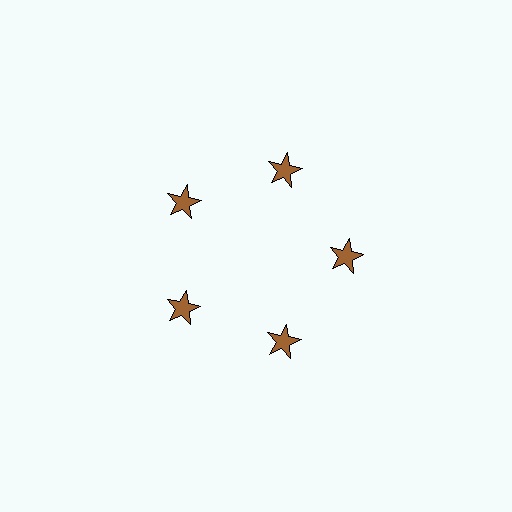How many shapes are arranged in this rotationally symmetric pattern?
There are 5 shapes, arranged in 5 groups of 1.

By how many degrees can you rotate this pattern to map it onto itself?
The pattern maps onto itself every 72 degrees of rotation.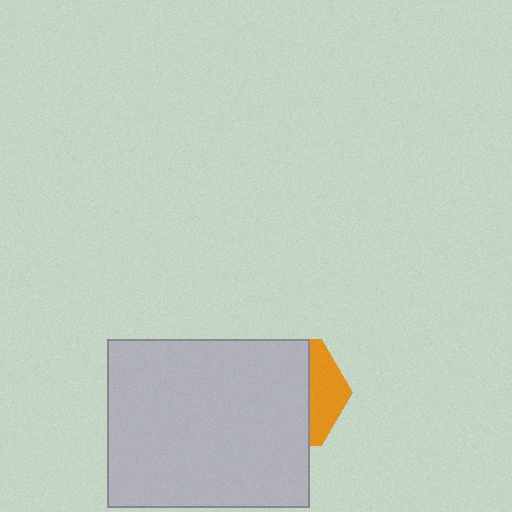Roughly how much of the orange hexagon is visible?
A small part of it is visible (roughly 30%).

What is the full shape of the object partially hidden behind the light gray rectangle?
The partially hidden object is an orange hexagon.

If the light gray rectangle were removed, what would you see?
You would see the complete orange hexagon.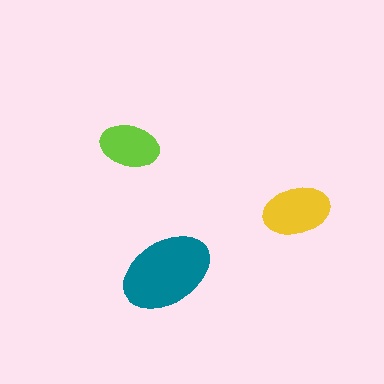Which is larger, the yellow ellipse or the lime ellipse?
The yellow one.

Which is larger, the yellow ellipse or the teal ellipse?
The teal one.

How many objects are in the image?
There are 3 objects in the image.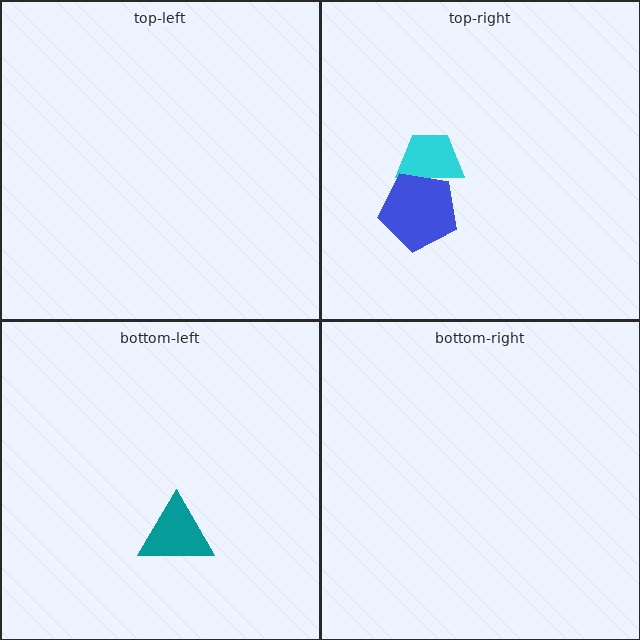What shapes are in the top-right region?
The cyan trapezoid, the blue pentagon.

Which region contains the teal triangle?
The bottom-left region.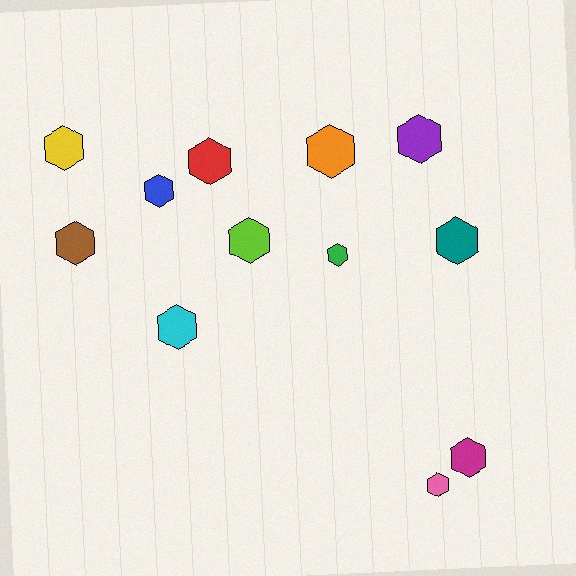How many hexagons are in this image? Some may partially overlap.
There are 12 hexagons.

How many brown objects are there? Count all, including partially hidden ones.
There is 1 brown object.